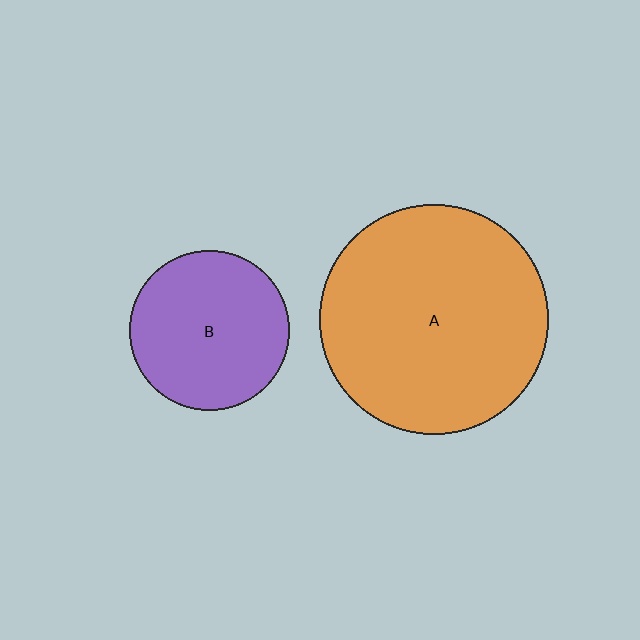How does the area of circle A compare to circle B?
Approximately 2.1 times.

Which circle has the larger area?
Circle A (orange).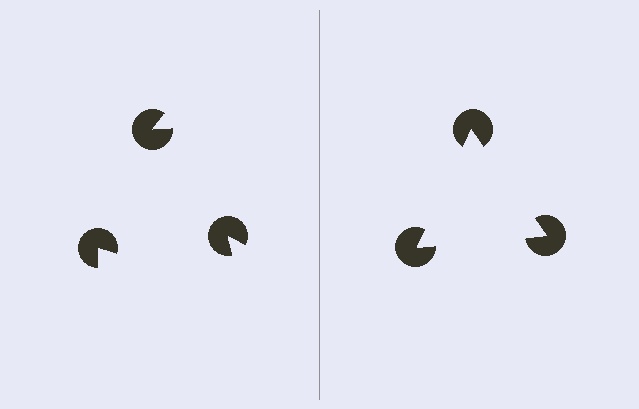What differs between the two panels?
The pac-man discs are positioned identically on both sides; only the wedge orientations differ. On the right they align to a triangle; on the left they are misaligned.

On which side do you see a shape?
An illusory triangle appears on the right side. On the left side the wedge cuts are rotated, so no coherent shape forms.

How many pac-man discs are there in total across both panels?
6 — 3 on each side.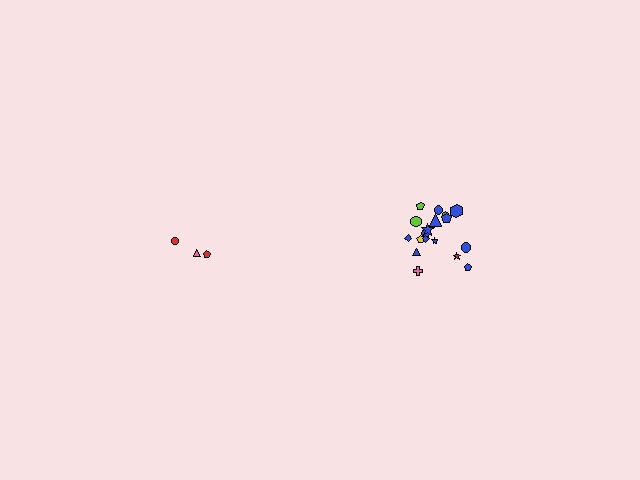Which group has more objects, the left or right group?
The right group.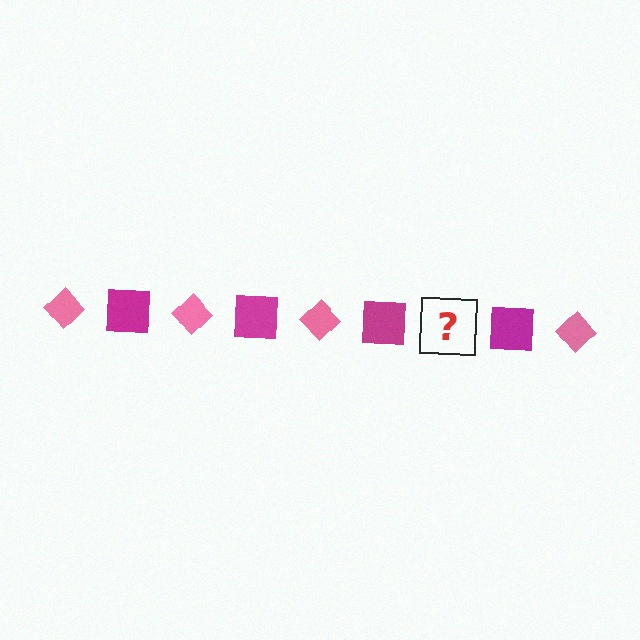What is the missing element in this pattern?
The missing element is a pink diamond.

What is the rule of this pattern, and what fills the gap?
The rule is that the pattern alternates between pink diamond and magenta square. The gap should be filled with a pink diamond.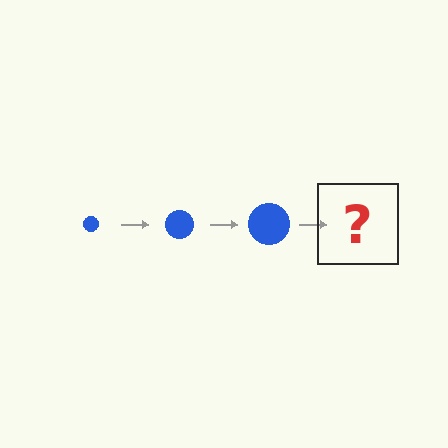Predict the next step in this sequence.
The next step is a blue circle, larger than the previous one.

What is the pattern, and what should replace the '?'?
The pattern is that the circle gets progressively larger each step. The '?' should be a blue circle, larger than the previous one.